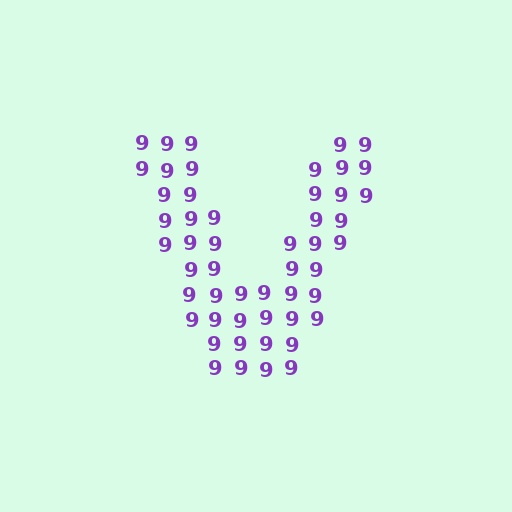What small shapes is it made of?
It is made of small digit 9's.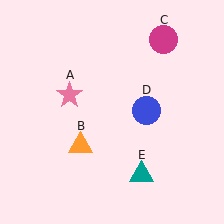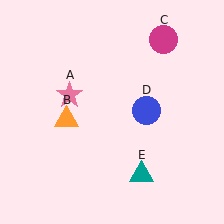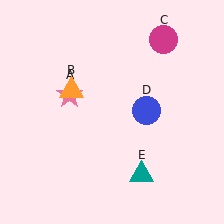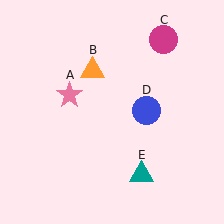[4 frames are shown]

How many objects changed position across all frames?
1 object changed position: orange triangle (object B).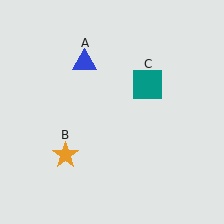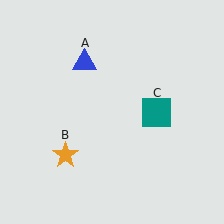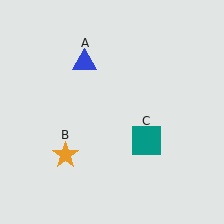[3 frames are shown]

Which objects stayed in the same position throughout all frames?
Blue triangle (object A) and orange star (object B) remained stationary.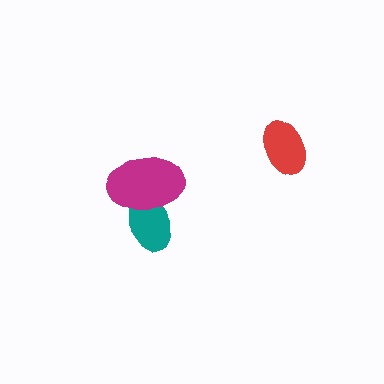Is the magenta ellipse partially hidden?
No, no other shape covers it.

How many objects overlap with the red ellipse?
0 objects overlap with the red ellipse.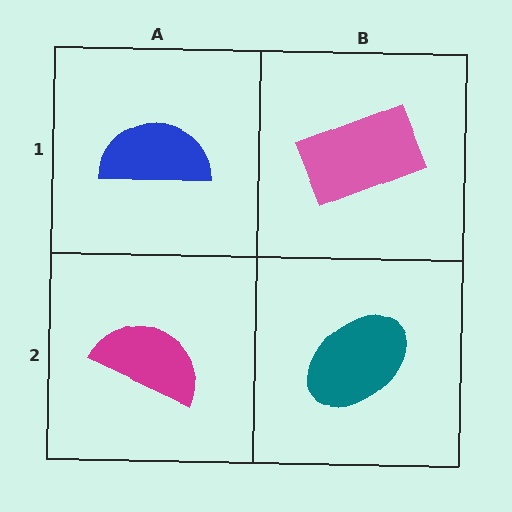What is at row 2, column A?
A magenta semicircle.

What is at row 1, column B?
A pink rectangle.